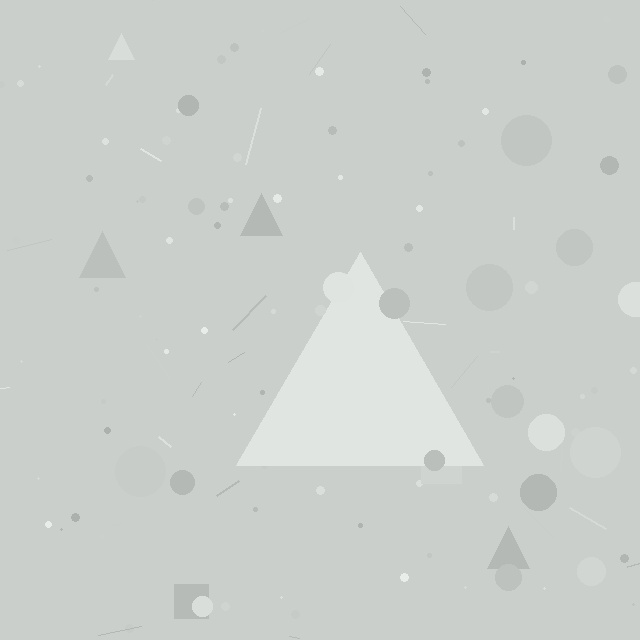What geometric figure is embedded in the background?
A triangle is embedded in the background.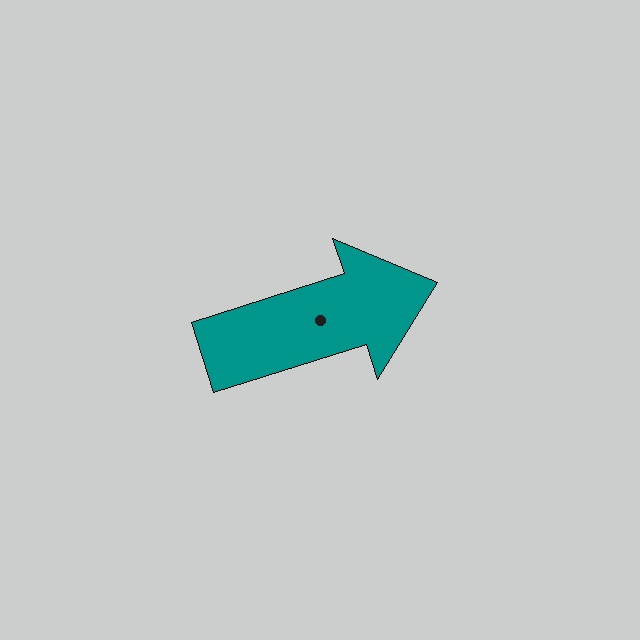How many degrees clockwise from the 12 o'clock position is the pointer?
Approximately 72 degrees.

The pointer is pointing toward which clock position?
Roughly 2 o'clock.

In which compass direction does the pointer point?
East.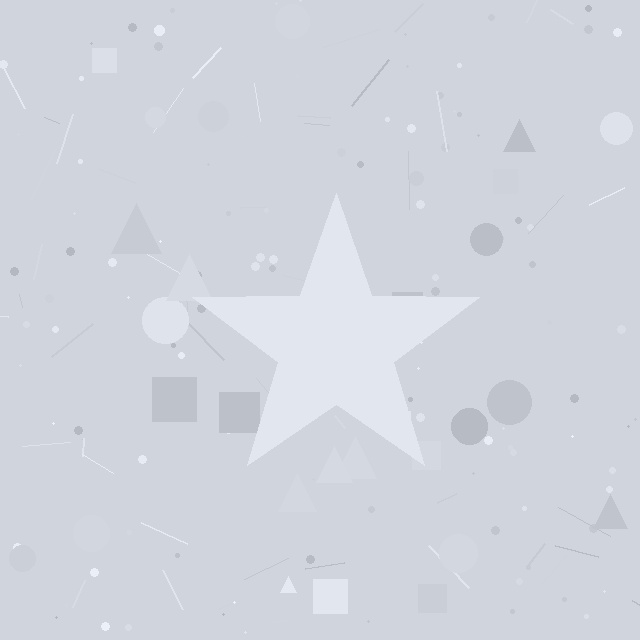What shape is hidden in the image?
A star is hidden in the image.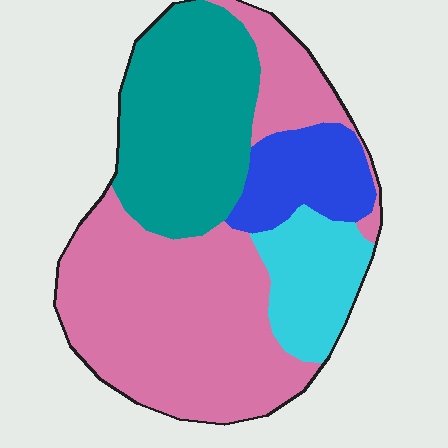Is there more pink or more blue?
Pink.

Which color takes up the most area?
Pink, at roughly 50%.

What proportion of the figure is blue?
Blue covers roughly 10% of the figure.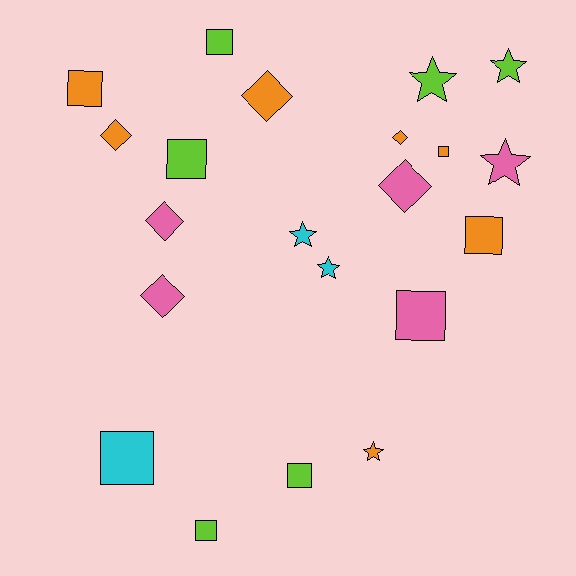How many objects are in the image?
There are 21 objects.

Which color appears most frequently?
Orange, with 7 objects.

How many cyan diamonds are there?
There are no cyan diamonds.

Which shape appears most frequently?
Square, with 9 objects.